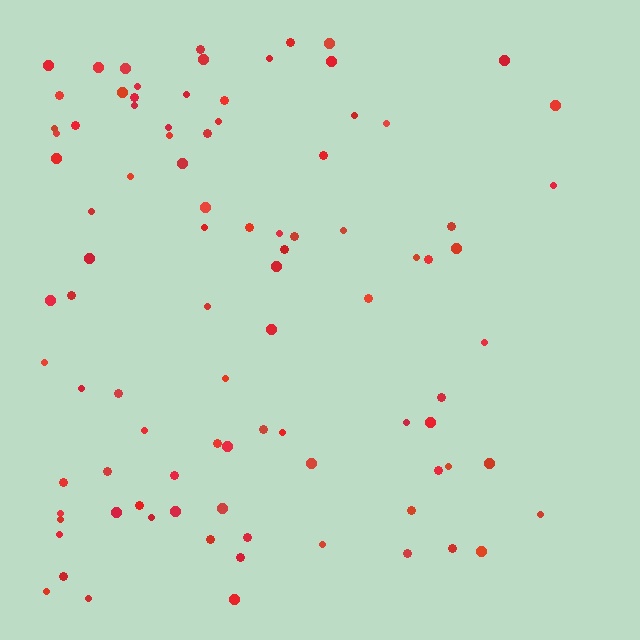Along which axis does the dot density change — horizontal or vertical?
Horizontal.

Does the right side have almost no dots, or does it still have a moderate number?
Still a moderate number, just noticeably fewer than the left.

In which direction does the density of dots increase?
From right to left, with the left side densest.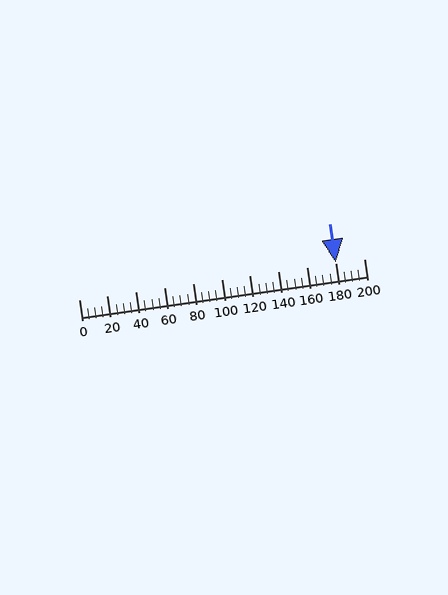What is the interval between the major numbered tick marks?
The major tick marks are spaced 20 units apart.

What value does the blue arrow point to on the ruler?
The blue arrow points to approximately 180.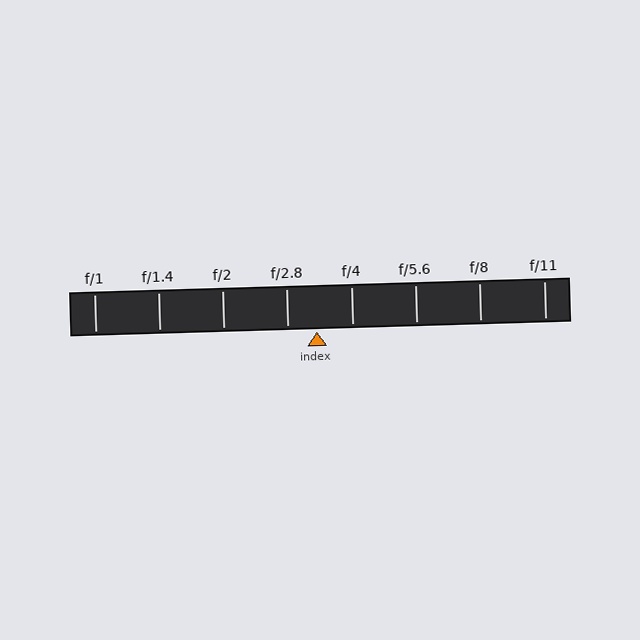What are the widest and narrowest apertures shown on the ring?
The widest aperture shown is f/1 and the narrowest is f/11.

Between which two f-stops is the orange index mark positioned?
The index mark is between f/2.8 and f/4.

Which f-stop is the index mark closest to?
The index mark is closest to f/2.8.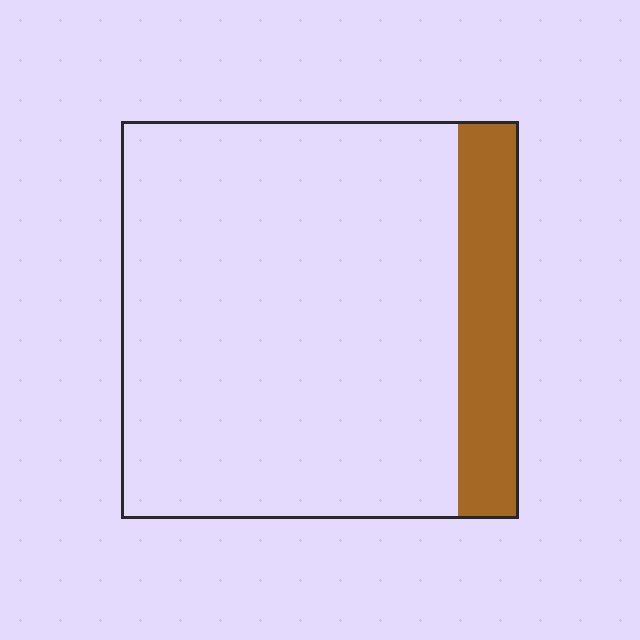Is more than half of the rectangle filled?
No.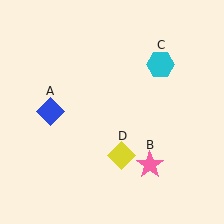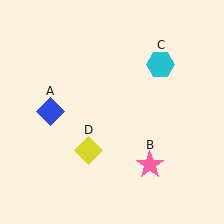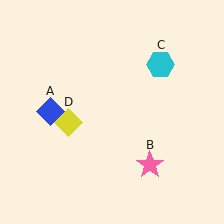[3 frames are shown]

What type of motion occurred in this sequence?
The yellow diamond (object D) rotated clockwise around the center of the scene.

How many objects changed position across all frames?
1 object changed position: yellow diamond (object D).